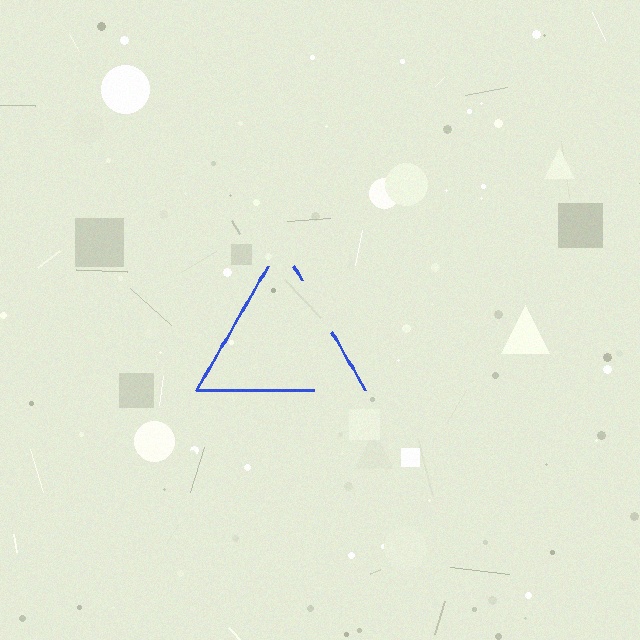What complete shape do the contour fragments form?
The contour fragments form a triangle.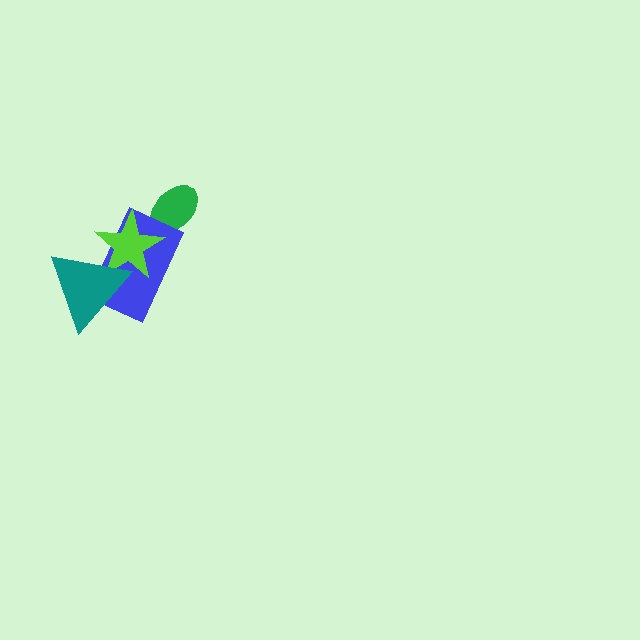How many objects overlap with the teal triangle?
2 objects overlap with the teal triangle.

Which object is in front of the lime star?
The teal triangle is in front of the lime star.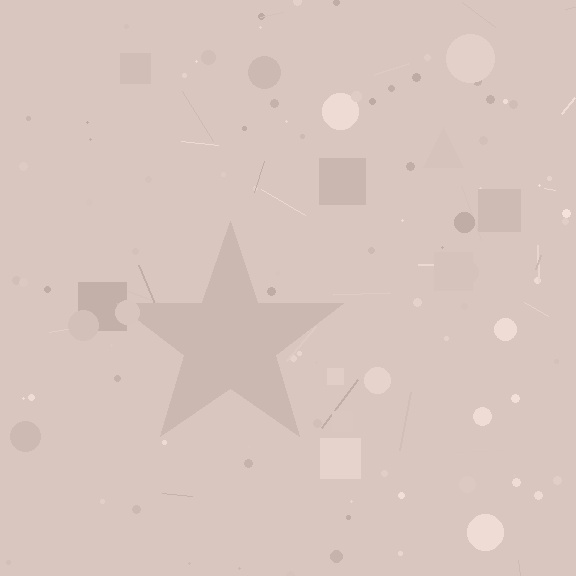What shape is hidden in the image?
A star is hidden in the image.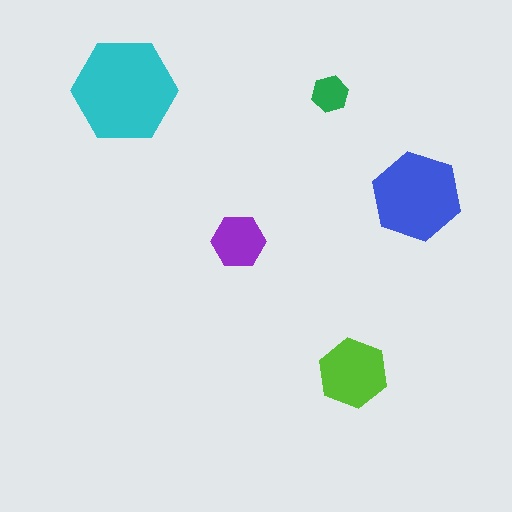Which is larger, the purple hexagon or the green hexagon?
The purple one.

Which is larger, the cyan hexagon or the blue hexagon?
The cyan one.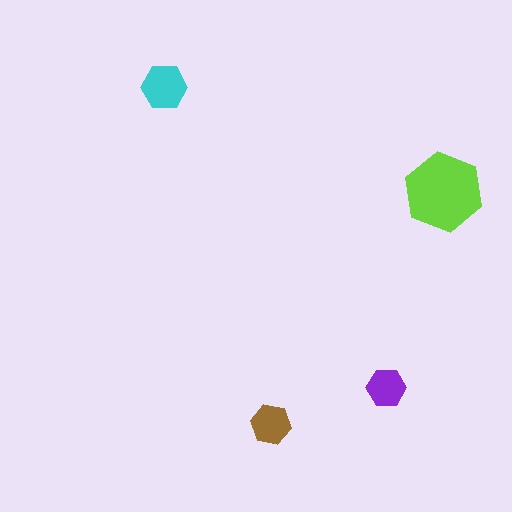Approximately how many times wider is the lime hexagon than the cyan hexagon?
About 1.5 times wider.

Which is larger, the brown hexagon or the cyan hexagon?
The cyan one.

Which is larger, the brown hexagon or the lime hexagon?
The lime one.